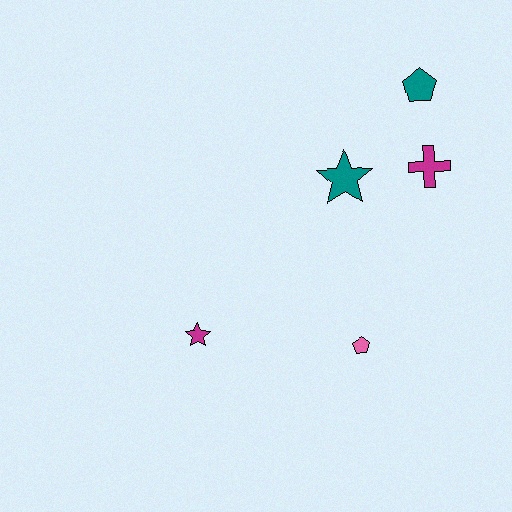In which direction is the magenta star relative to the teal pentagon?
The magenta star is below the teal pentagon.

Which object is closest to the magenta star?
The pink pentagon is closest to the magenta star.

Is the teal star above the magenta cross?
No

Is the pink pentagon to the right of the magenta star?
Yes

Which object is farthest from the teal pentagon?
The magenta star is farthest from the teal pentagon.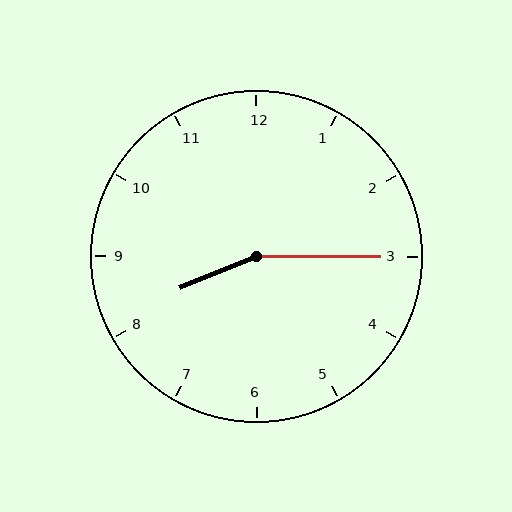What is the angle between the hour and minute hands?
Approximately 158 degrees.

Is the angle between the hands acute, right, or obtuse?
It is obtuse.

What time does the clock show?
8:15.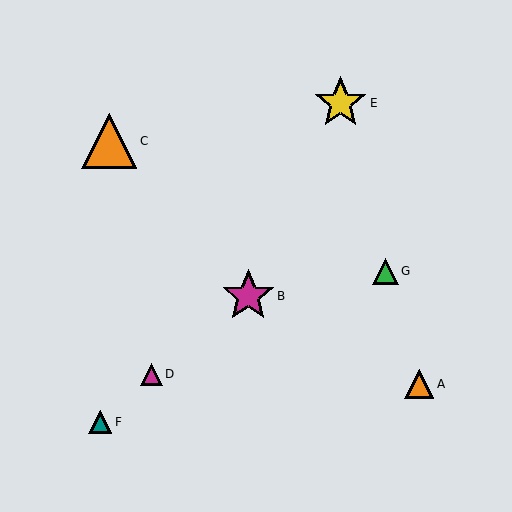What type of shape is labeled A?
Shape A is an orange triangle.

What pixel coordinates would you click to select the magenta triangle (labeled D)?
Click at (151, 374) to select the magenta triangle D.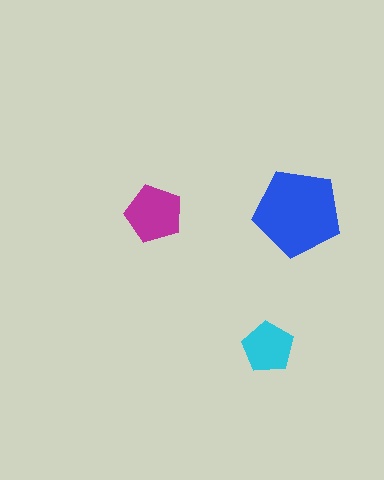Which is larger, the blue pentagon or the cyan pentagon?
The blue one.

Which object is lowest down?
The cyan pentagon is bottommost.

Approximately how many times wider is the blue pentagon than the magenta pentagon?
About 1.5 times wider.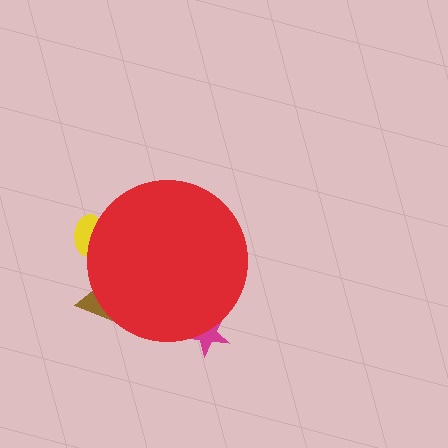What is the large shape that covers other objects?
A red circle.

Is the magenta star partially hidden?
Yes, the magenta star is partially hidden behind the red circle.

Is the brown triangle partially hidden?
Yes, the brown triangle is partially hidden behind the red circle.